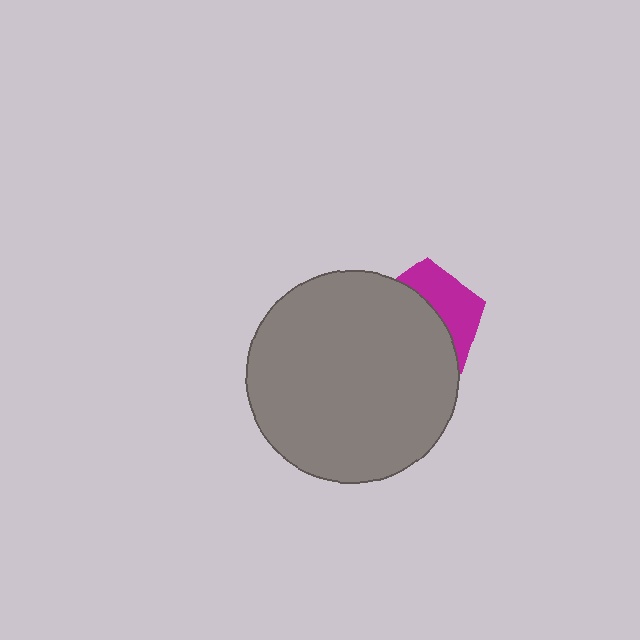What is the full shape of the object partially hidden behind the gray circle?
The partially hidden object is a magenta pentagon.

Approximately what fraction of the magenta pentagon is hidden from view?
Roughly 62% of the magenta pentagon is hidden behind the gray circle.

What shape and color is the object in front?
The object in front is a gray circle.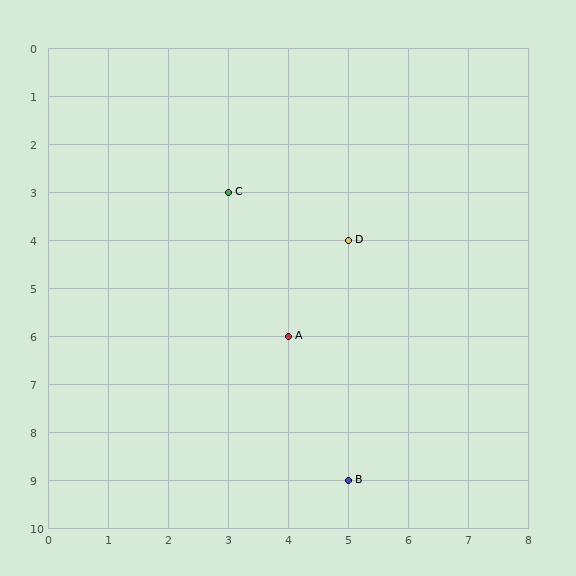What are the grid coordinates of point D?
Point D is at grid coordinates (5, 4).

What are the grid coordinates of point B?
Point B is at grid coordinates (5, 9).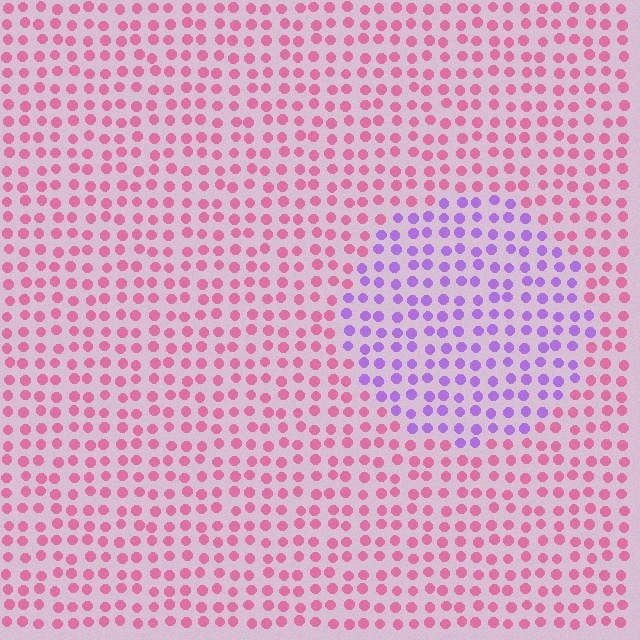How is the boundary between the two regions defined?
The boundary is defined purely by a slight shift in hue (about 59 degrees). Spacing, size, and orientation are identical on both sides.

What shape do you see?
I see a circle.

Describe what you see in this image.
The image is filled with small pink elements in a uniform arrangement. A circle-shaped region is visible where the elements are tinted to a slightly different hue, forming a subtle color boundary.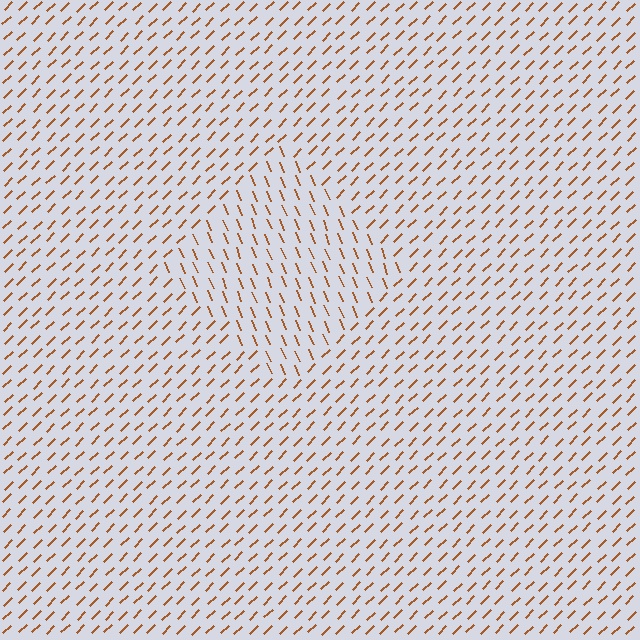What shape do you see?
I see a diamond.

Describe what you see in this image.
The image is filled with small brown line segments. A diamond region in the image has lines oriented differently from the surrounding lines, creating a visible texture boundary.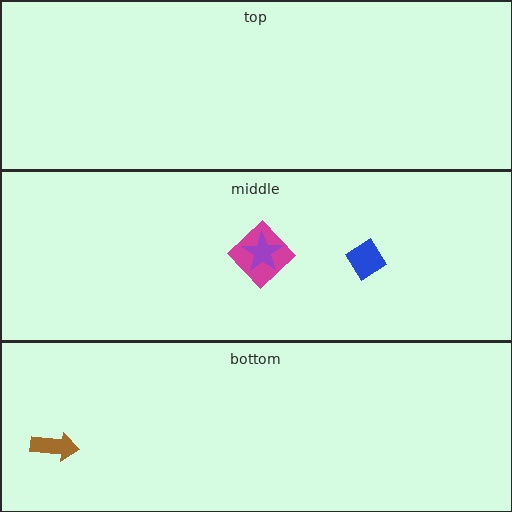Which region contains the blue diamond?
The middle region.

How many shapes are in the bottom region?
1.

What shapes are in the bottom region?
The brown arrow.